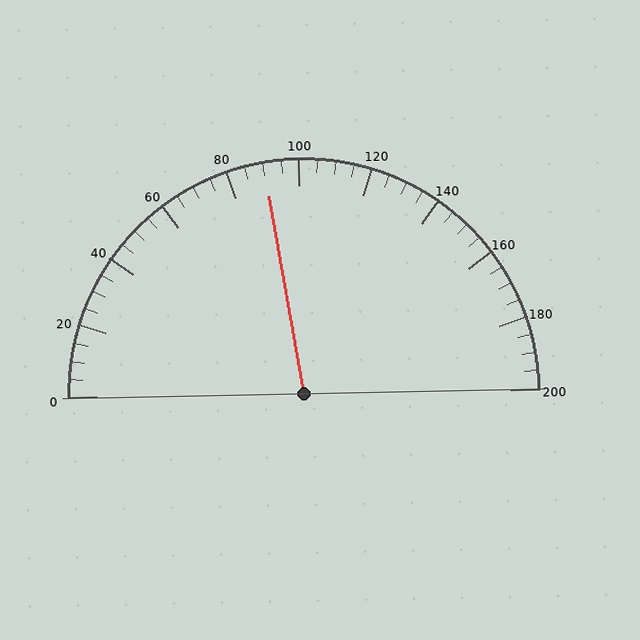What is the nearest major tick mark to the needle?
The nearest major tick mark is 80.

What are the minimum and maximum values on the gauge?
The gauge ranges from 0 to 200.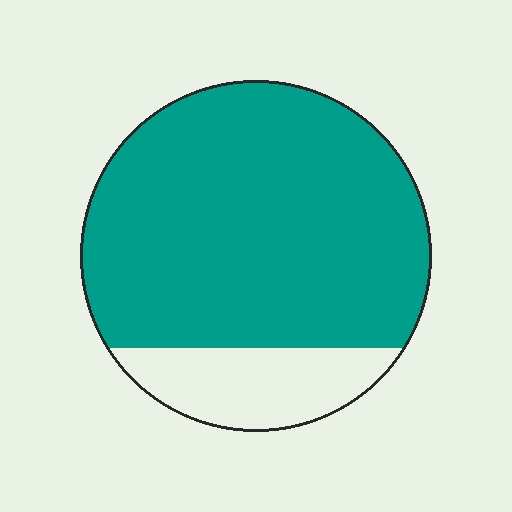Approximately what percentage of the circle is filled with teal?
Approximately 80%.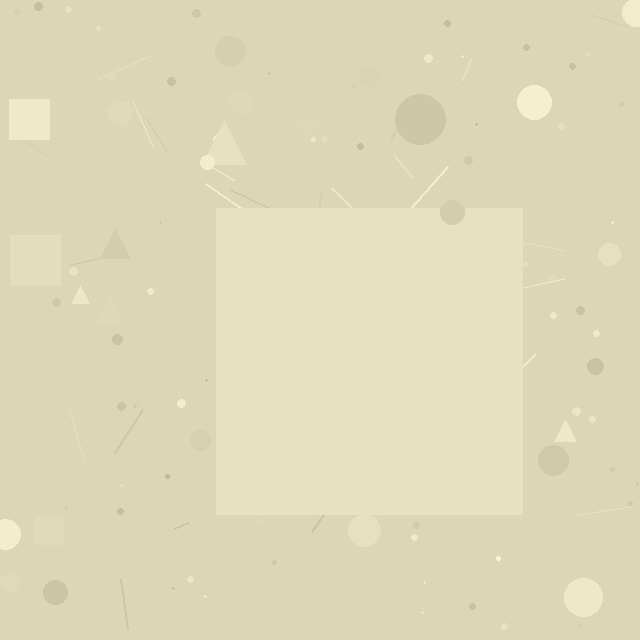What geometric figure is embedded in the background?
A square is embedded in the background.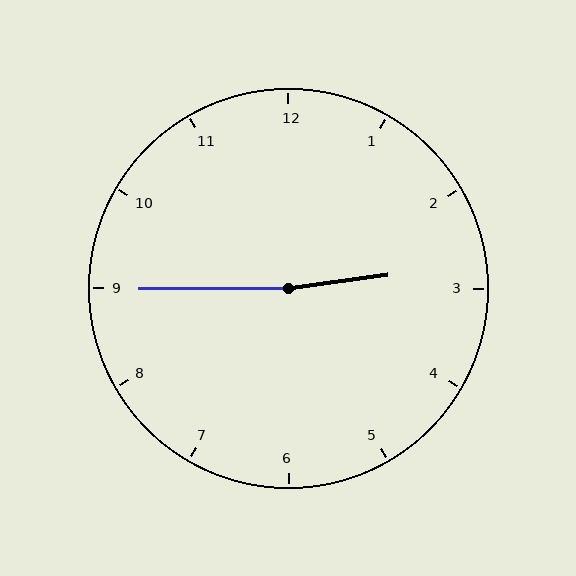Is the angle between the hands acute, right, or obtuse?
It is obtuse.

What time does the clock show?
2:45.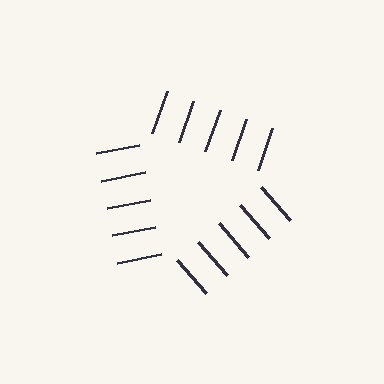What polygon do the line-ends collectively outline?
An illusory triangle — the line segments terminate on its edges but no continuous stroke is drawn.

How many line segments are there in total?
15 — 5 along each of the 3 edges.